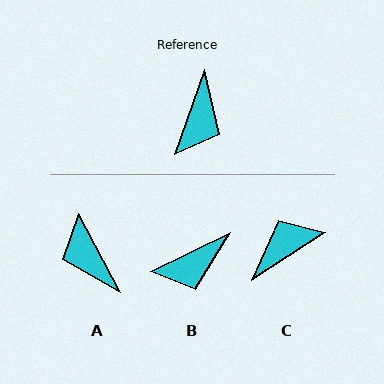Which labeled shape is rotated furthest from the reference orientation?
C, about 142 degrees away.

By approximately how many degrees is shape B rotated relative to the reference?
Approximately 45 degrees clockwise.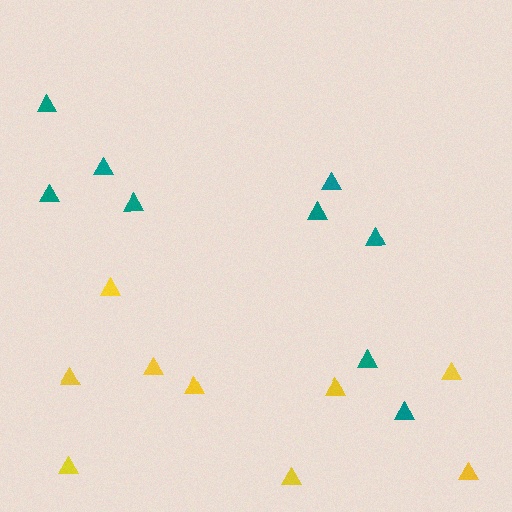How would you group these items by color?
There are 2 groups: one group of yellow triangles (9) and one group of teal triangles (9).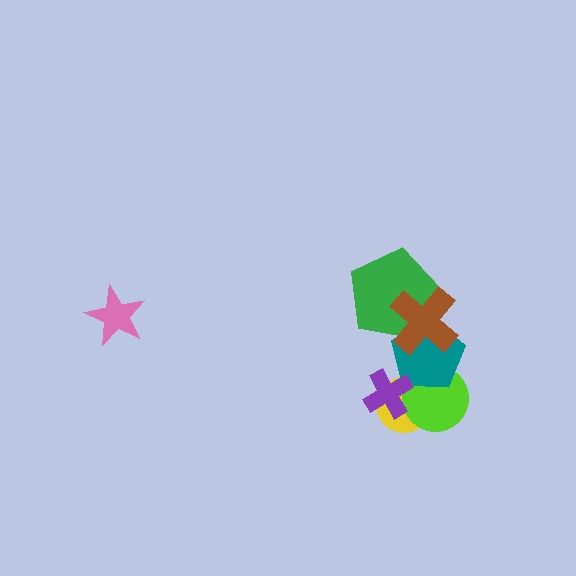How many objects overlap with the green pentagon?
2 objects overlap with the green pentagon.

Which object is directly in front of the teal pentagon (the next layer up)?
The purple cross is directly in front of the teal pentagon.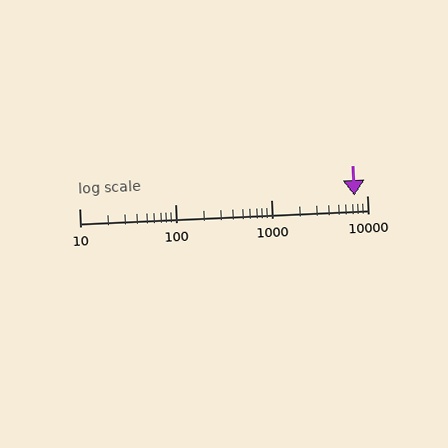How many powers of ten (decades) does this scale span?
The scale spans 3 decades, from 10 to 10000.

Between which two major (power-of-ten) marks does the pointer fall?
The pointer is between 1000 and 10000.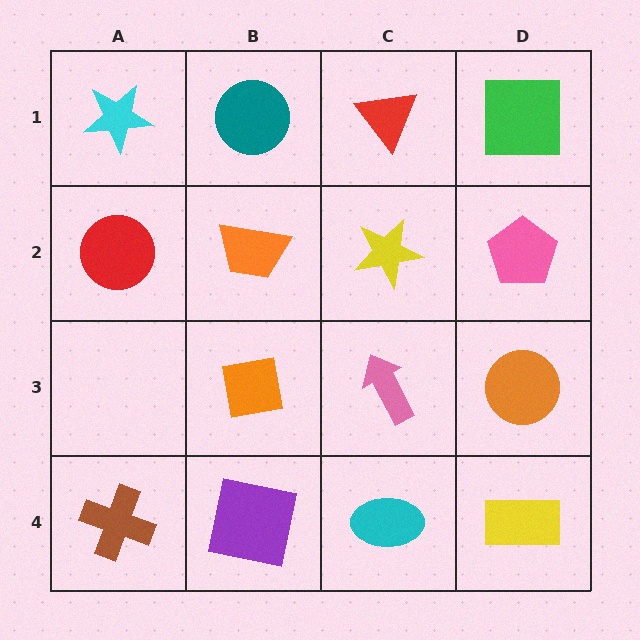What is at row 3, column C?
A pink arrow.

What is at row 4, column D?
A yellow rectangle.